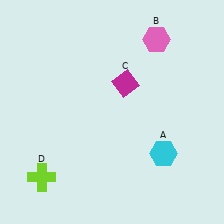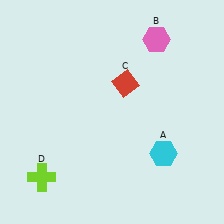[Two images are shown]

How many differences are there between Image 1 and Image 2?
There is 1 difference between the two images.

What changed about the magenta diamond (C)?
In Image 1, C is magenta. In Image 2, it changed to red.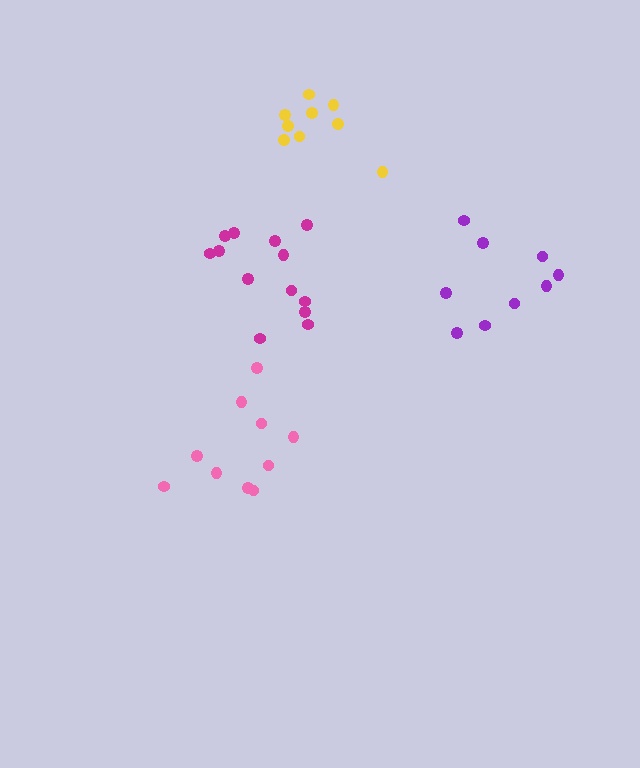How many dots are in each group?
Group 1: 9 dots, Group 2: 13 dots, Group 3: 10 dots, Group 4: 9 dots (41 total).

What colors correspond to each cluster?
The clusters are colored: purple, magenta, pink, yellow.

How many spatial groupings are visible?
There are 4 spatial groupings.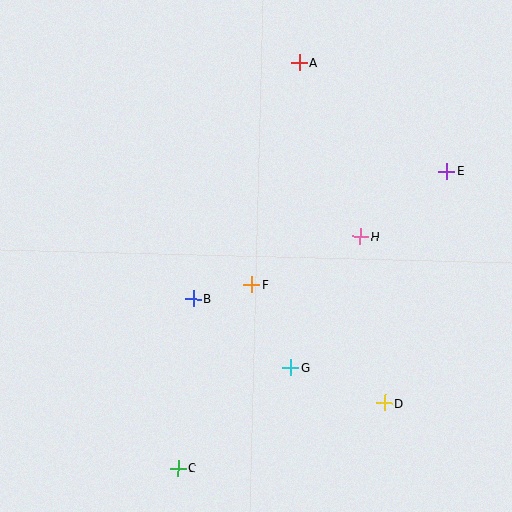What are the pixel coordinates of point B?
Point B is at (193, 299).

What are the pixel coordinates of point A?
Point A is at (299, 63).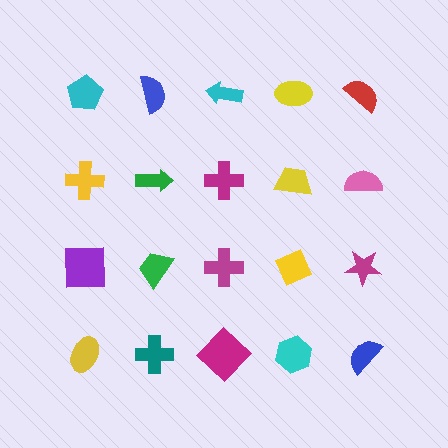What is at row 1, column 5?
A red semicircle.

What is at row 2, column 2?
A green arrow.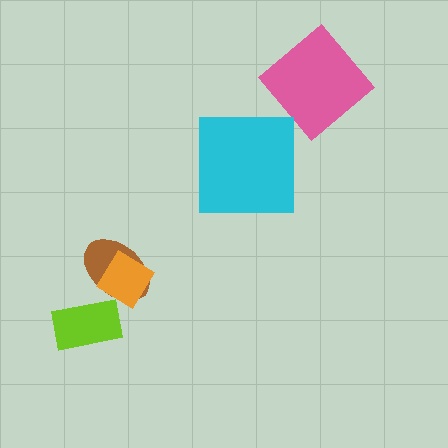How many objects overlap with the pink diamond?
0 objects overlap with the pink diamond.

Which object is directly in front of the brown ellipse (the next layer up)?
The orange diamond is directly in front of the brown ellipse.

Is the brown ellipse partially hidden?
Yes, it is partially covered by another shape.